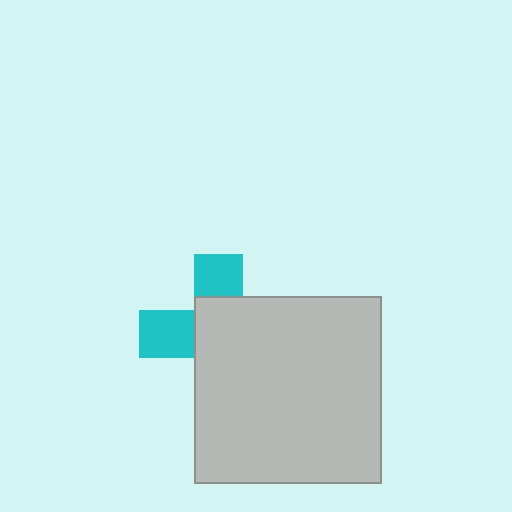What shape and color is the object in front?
The object in front is a light gray square.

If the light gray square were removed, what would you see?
You would see the complete cyan cross.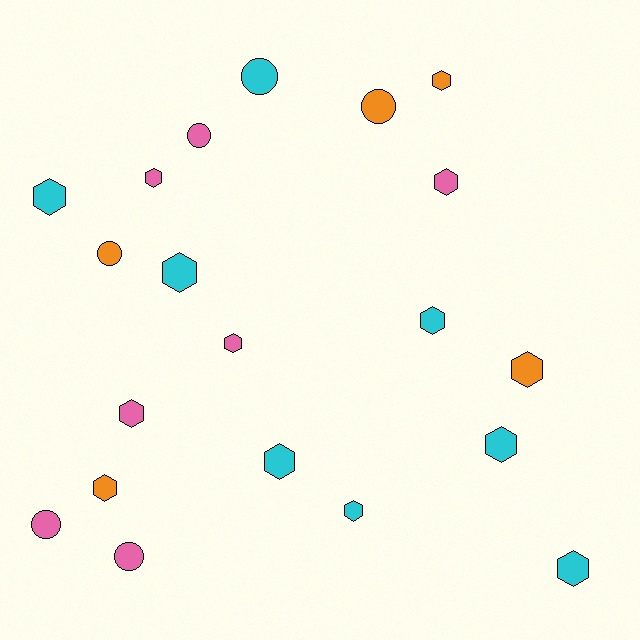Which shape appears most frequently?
Hexagon, with 14 objects.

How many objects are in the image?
There are 20 objects.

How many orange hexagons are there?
There are 3 orange hexagons.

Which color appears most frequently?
Cyan, with 8 objects.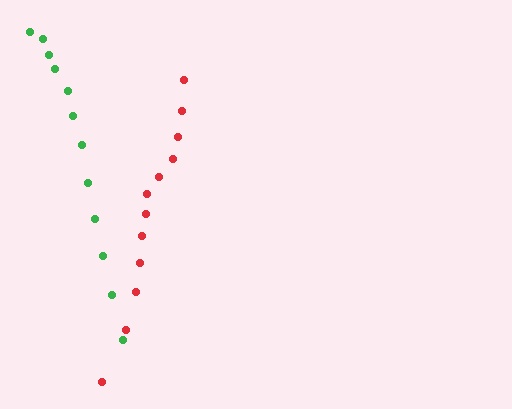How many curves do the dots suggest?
There are 2 distinct paths.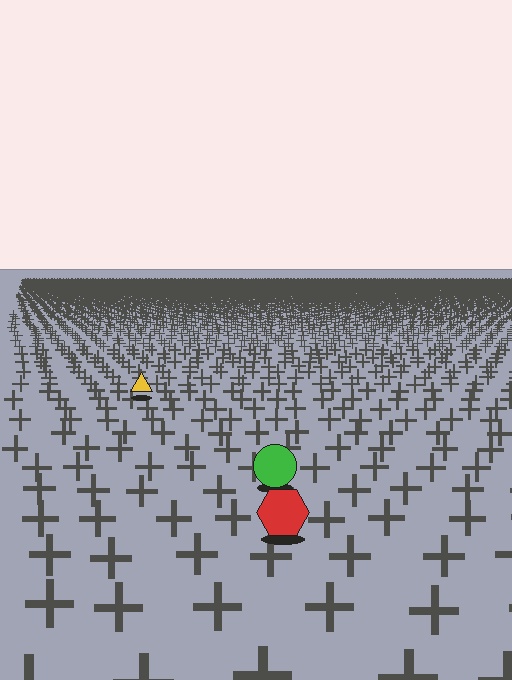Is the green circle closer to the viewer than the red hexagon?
No. The red hexagon is closer — you can tell from the texture gradient: the ground texture is coarser near it.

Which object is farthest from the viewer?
The yellow triangle is farthest from the viewer. It appears smaller and the ground texture around it is denser.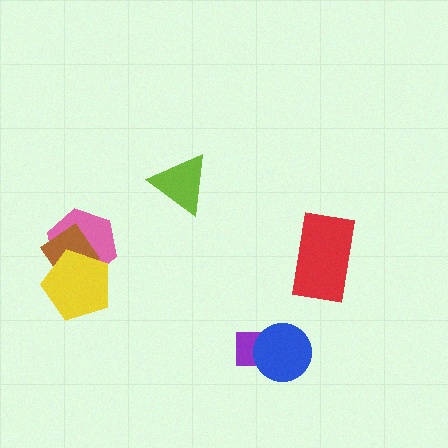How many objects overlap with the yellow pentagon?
2 objects overlap with the yellow pentagon.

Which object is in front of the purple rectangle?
The blue circle is in front of the purple rectangle.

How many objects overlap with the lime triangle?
0 objects overlap with the lime triangle.